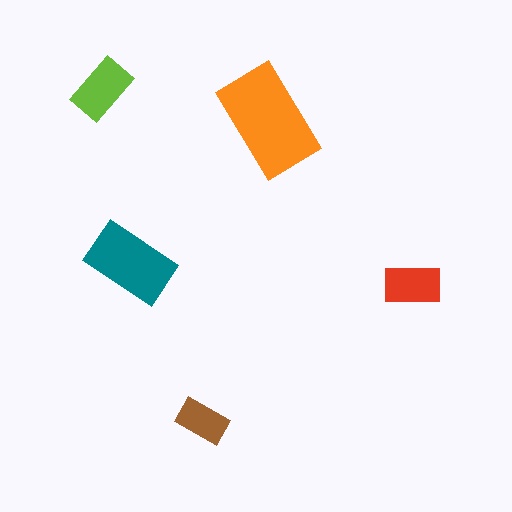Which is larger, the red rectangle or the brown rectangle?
The red one.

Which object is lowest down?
The brown rectangle is bottommost.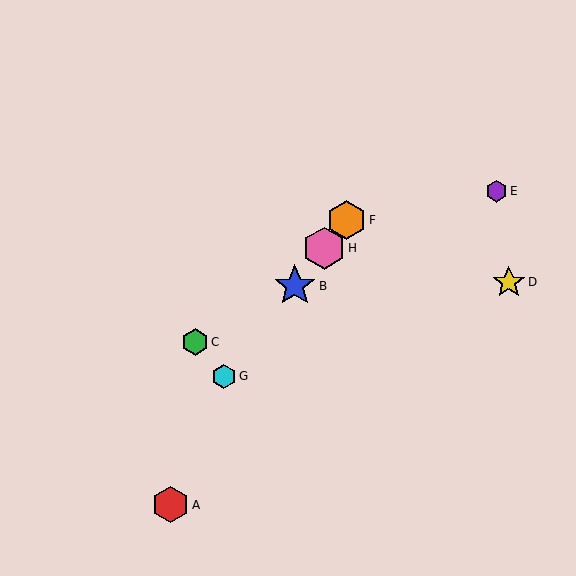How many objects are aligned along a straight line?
4 objects (B, F, G, H) are aligned along a straight line.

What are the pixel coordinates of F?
Object F is at (347, 220).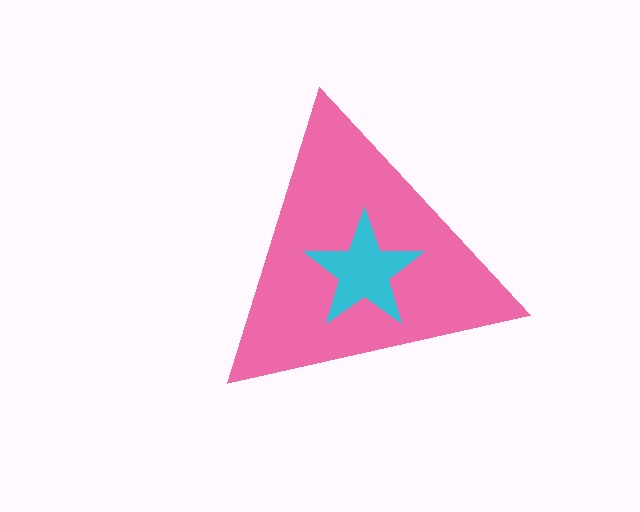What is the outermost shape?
The pink triangle.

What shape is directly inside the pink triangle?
The cyan star.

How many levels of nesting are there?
2.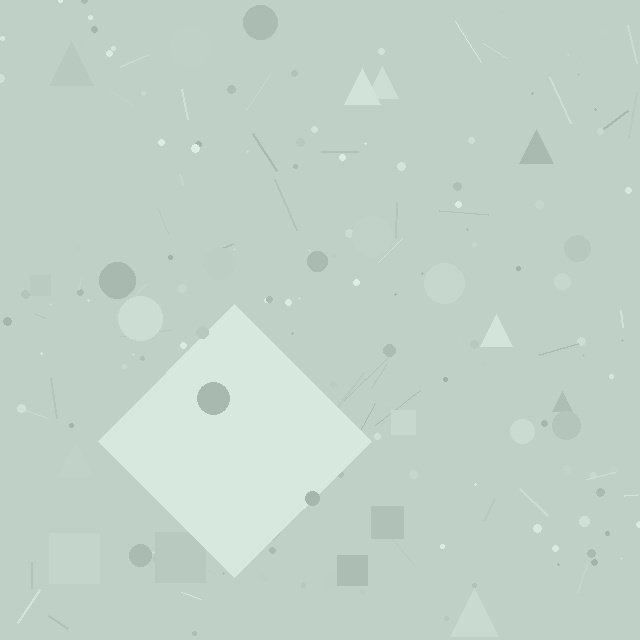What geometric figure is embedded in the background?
A diamond is embedded in the background.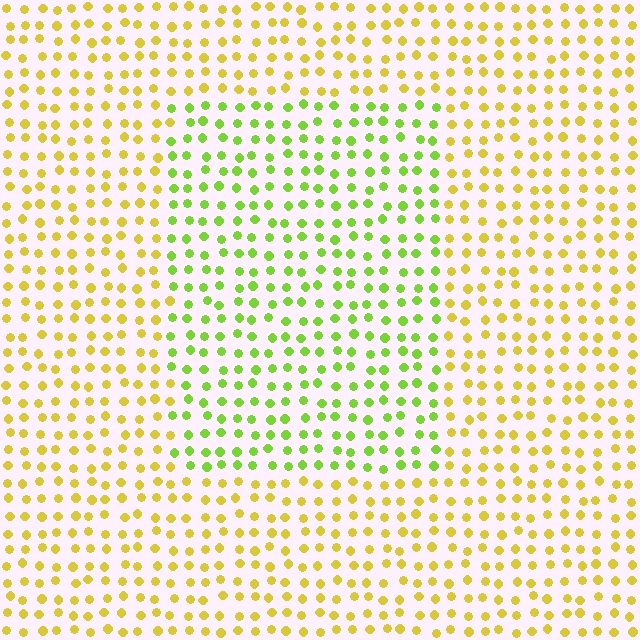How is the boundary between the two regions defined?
The boundary is defined purely by a slight shift in hue (about 40 degrees). Spacing, size, and orientation are identical on both sides.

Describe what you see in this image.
The image is filled with small yellow elements in a uniform arrangement. A rectangle-shaped region is visible where the elements are tinted to a slightly different hue, forming a subtle color boundary.